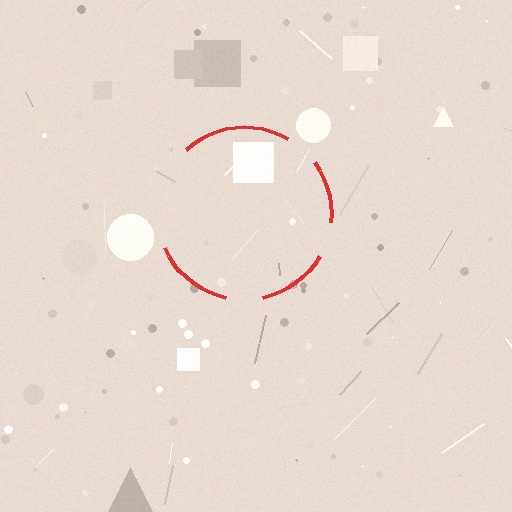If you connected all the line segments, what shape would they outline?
They would outline a circle.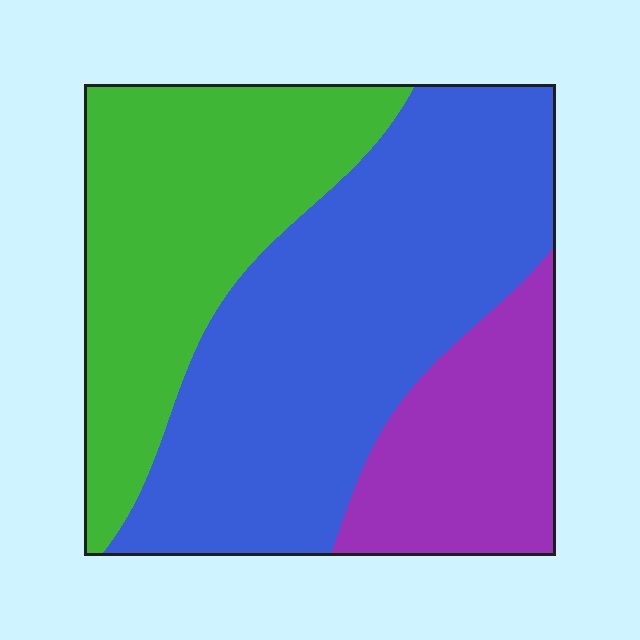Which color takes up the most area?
Blue, at roughly 50%.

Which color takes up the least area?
Purple, at roughly 20%.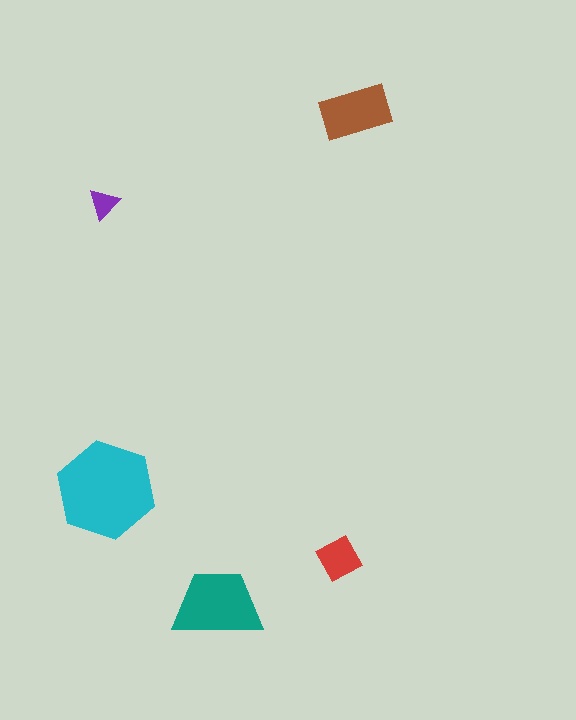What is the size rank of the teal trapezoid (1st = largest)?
2nd.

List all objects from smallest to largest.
The purple triangle, the red diamond, the brown rectangle, the teal trapezoid, the cyan hexagon.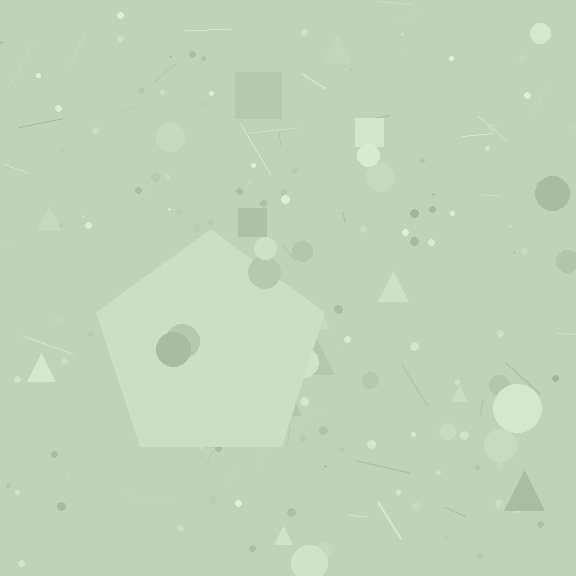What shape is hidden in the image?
A pentagon is hidden in the image.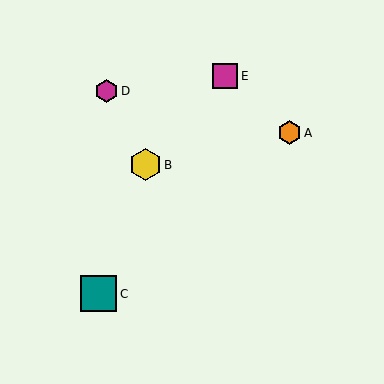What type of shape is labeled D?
Shape D is a magenta hexagon.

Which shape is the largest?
The teal square (labeled C) is the largest.